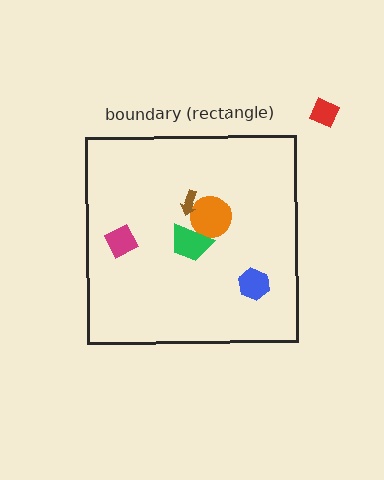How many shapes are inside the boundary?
5 inside, 1 outside.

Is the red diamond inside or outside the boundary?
Outside.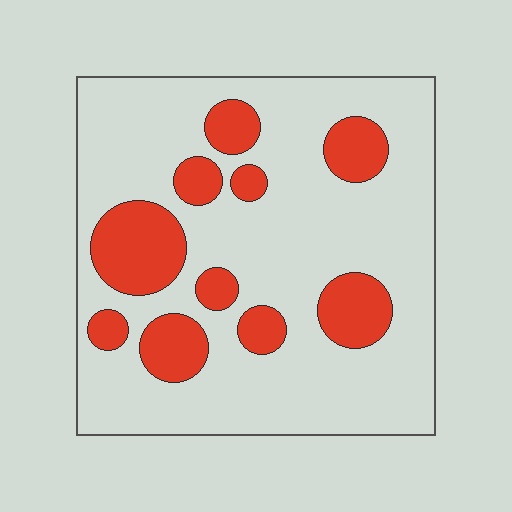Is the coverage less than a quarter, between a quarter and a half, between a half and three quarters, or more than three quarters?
Less than a quarter.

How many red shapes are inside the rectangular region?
10.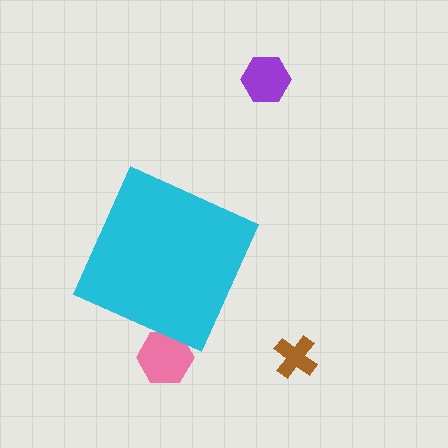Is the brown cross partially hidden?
No, the brown cross is fully visible.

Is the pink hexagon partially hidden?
Yes, the pink hexagon is partially hidden behind the cyan diamond.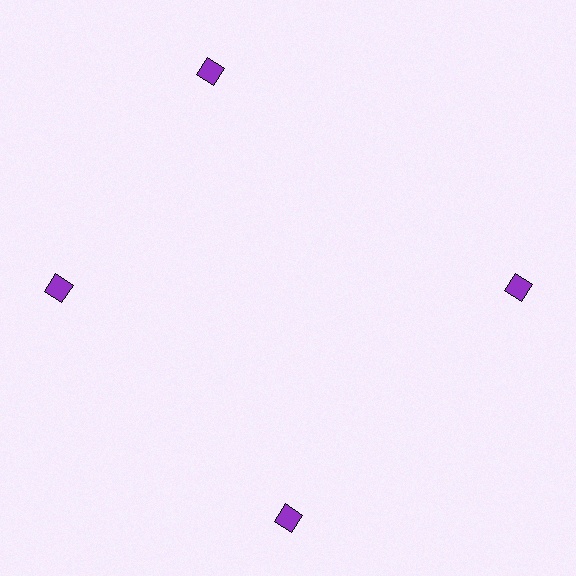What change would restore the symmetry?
The symmetry would be restored by rotating it back into even spacing with its neighbors so that all 4 squares sit at equal angles and equal distance from the center.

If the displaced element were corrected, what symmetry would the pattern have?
It would have 4-fold rotational symmetry — the pattern would map onto itself every 90 degrees.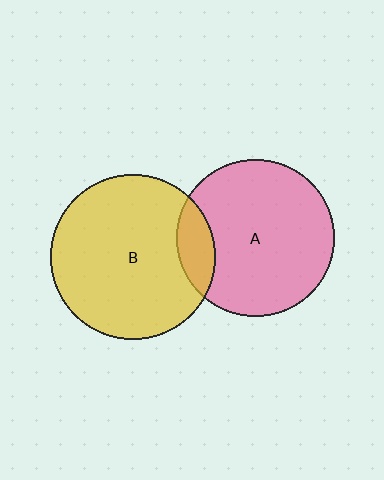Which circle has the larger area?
Circle B (yellow).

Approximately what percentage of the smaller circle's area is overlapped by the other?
Approximately 15%.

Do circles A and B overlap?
Yes.